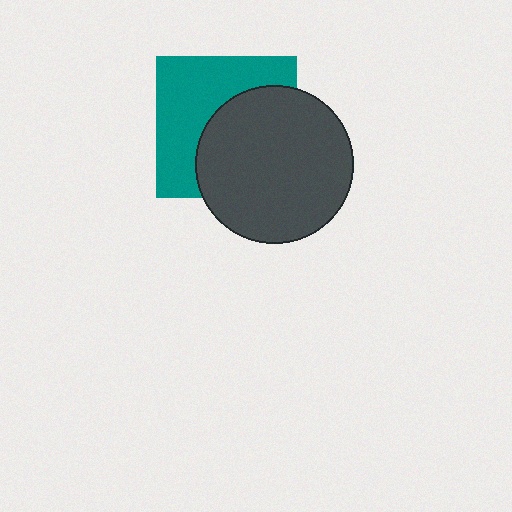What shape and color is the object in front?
The object in front is a dark gray circle.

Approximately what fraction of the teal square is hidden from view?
Roughly 50% of the teal square is hidden behind the dark gray circle.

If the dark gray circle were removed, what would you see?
You would see the complete teal square.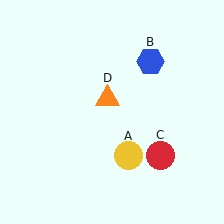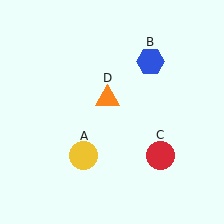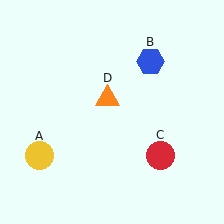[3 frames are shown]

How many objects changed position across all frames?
1 object changed position: yellow circle (object A).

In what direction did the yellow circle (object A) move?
The yellow circle (object A) moved left.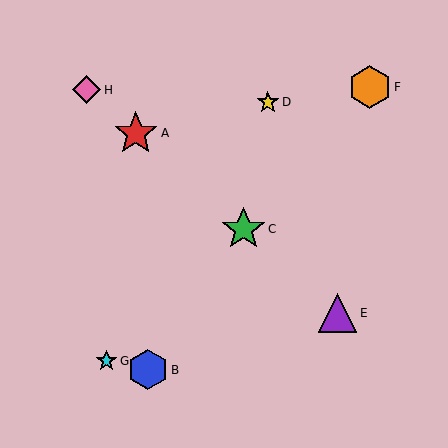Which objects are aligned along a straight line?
Objects A, C, E, H are aligned along a straight line.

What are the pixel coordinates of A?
Object A is at (136, 133).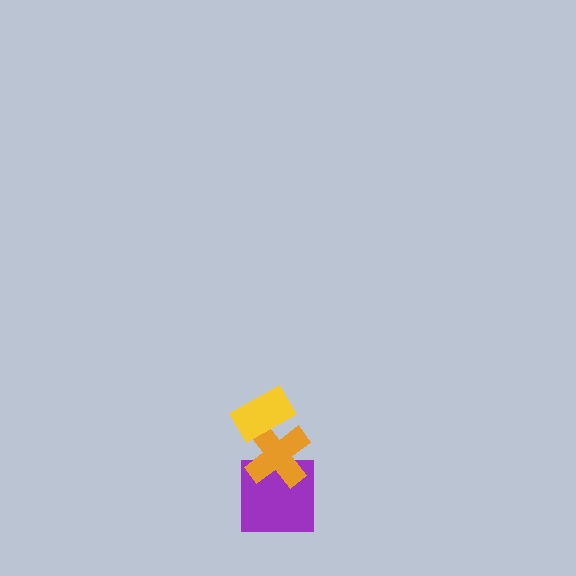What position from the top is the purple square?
The purple square is 3rd from the top.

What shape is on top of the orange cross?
The yellow rectangle is on top of the orange cross.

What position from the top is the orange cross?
The orange cross is 2nd from the top.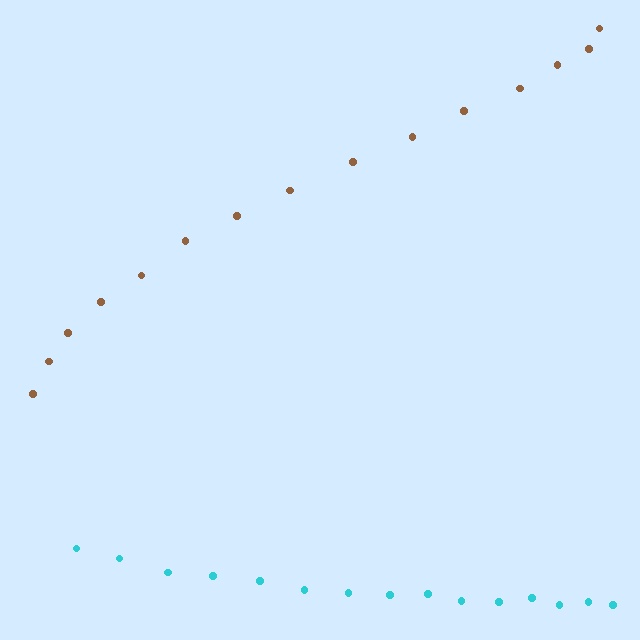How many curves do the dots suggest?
There are 2 distinct paths.